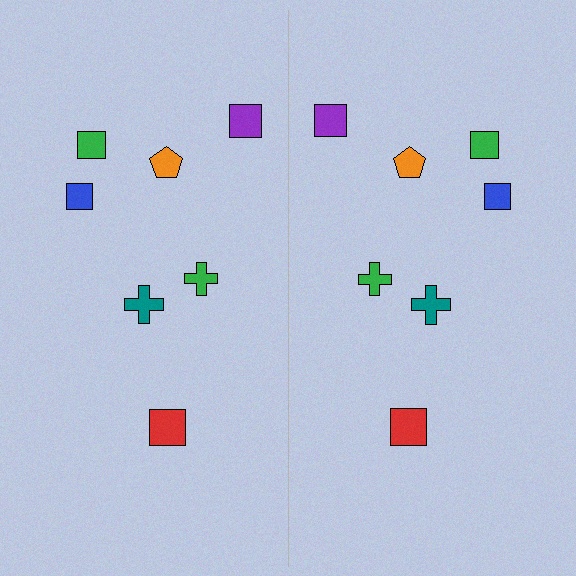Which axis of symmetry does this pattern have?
The pattern has a vertical axis of symmetry running through the center of the image.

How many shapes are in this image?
There are 14 shapes in this image.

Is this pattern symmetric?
Yes, this pattern has bilateral (reflection) symmetry.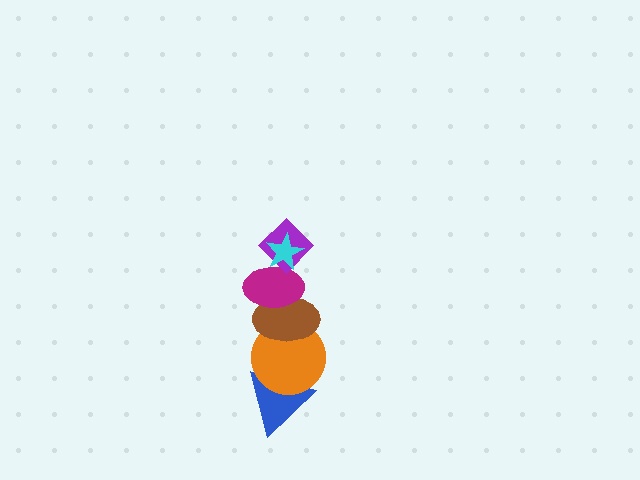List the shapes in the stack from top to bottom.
From top to bottom: the cyan star, the purple diamond, the magenta ellipse, the brown ellipse, the orange circle, the blue triangle.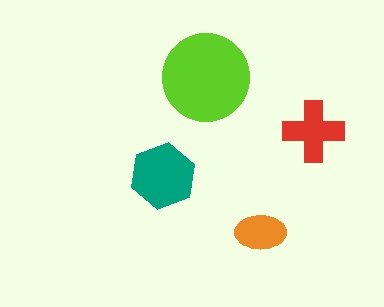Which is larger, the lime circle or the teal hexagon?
The lime circle.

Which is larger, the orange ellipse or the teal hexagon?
The teal hexagon.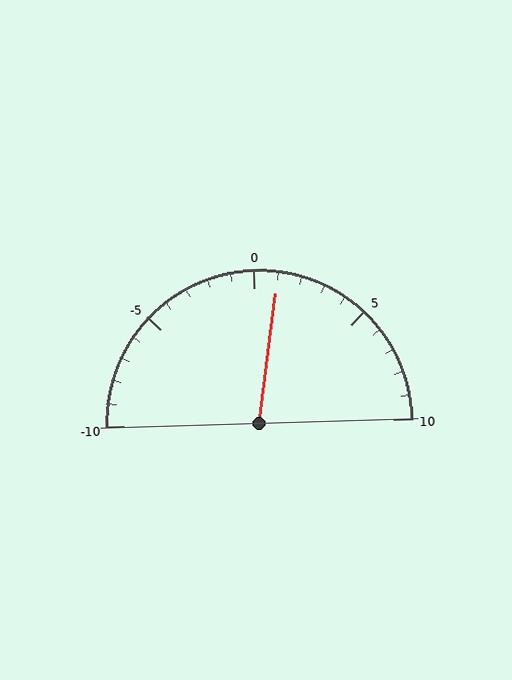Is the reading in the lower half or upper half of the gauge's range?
The reading is in the upper half of the range (-10 to 10).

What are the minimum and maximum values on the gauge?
The gauge ranges from -10 to 10.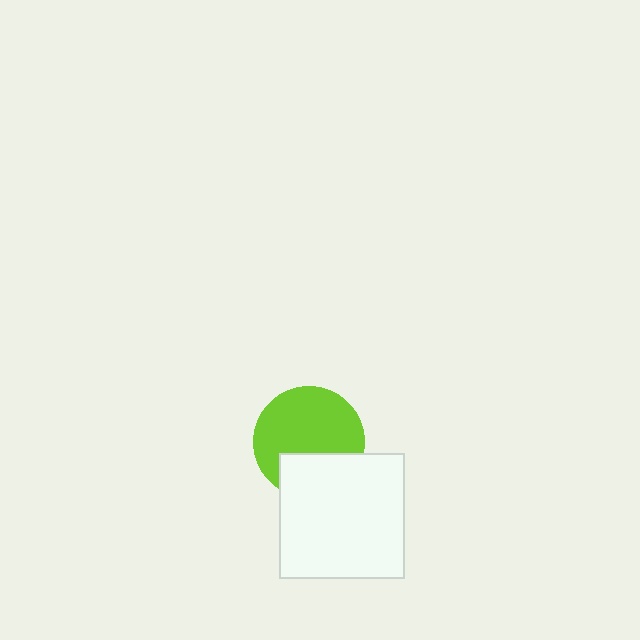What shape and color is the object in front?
The object in front is a white square.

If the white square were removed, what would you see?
You would see the complete lime circle.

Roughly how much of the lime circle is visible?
Most of it is visible (roughly 69%).